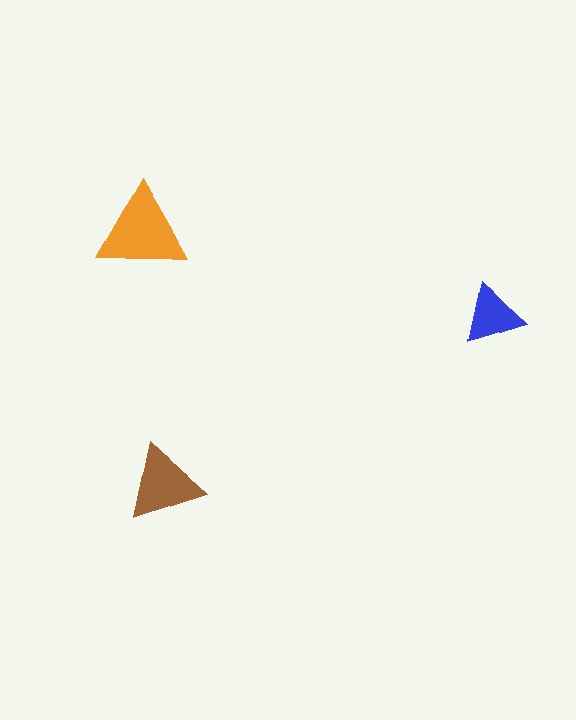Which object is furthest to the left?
The orange triangle is leftmost.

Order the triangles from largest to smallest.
the orange one, the brown one, the blue one.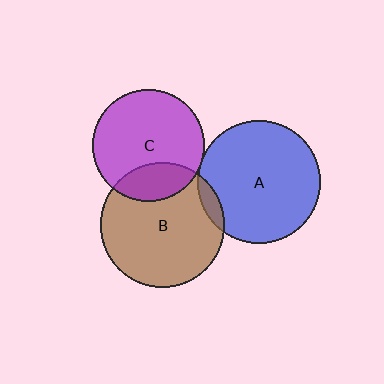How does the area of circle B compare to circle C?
Approximately 1.2 times.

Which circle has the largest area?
Circle B (brown).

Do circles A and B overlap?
Yes.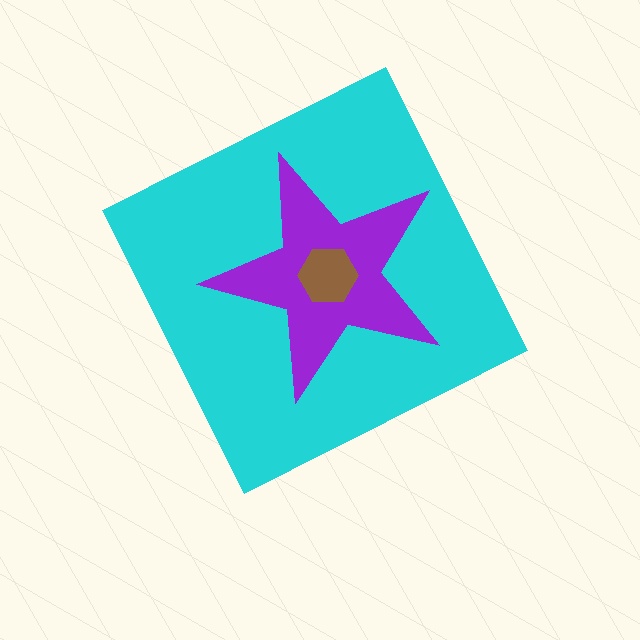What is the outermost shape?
The cyan diamond.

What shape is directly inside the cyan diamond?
The purple star.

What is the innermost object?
The brown hexagon.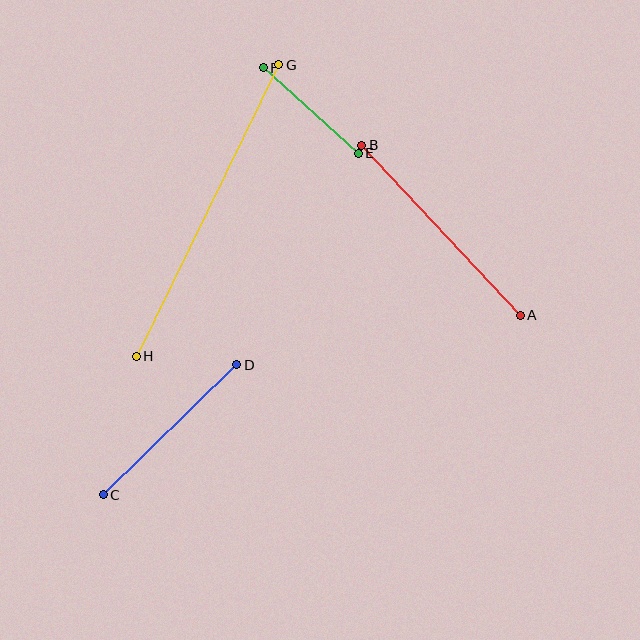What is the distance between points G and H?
The distance is approximately 325 pixels.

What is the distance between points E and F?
The distance is approximately 128 pixels.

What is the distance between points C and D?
The distance is approximately 187 pixels.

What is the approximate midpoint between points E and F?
The midpoint is at approximately (311, 110) pixels.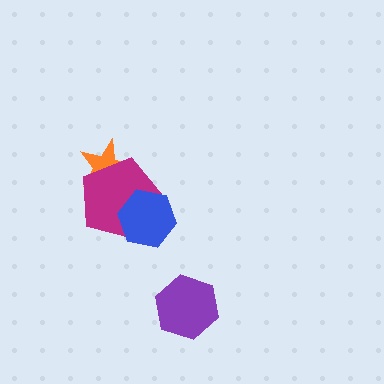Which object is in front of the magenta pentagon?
The blue hexagon is in front of the magenta pentagon.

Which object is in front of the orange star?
The magenta pentagon is in front of the orange star.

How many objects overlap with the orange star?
1 object overlaps with the orange star.